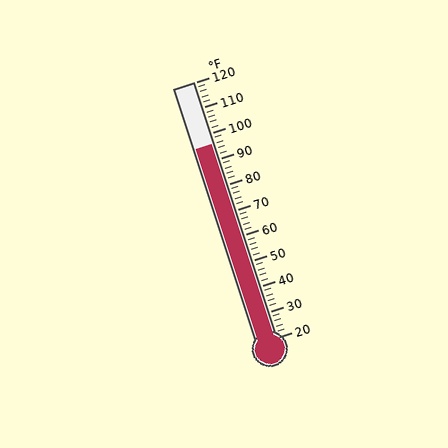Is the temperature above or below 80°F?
The temperature is above 80°F.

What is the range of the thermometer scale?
The thermometer scale ranges from 20°F to 120°F.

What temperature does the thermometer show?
The thermometer shows approximately 96°F.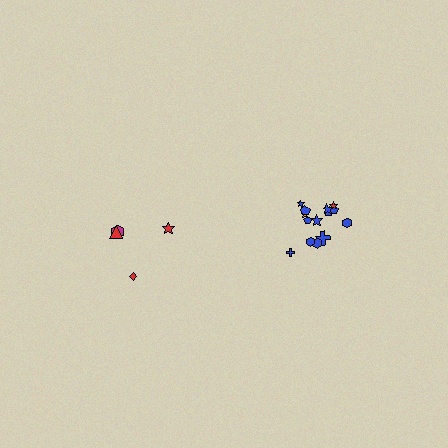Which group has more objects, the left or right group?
The right group.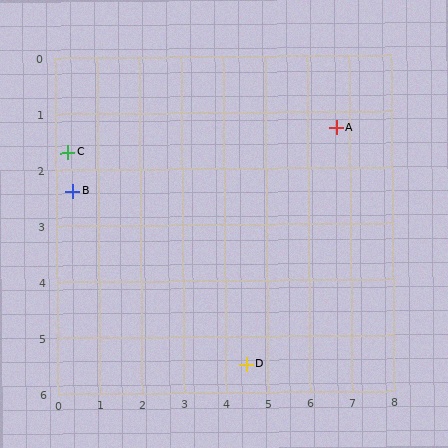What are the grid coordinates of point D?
Point D is at approximately (4.5, 5.5).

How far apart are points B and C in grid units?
Points B and C are about 0.7 grid units apart.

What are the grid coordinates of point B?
Point B is at approximately (0.4, 2.4).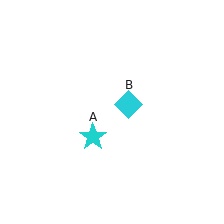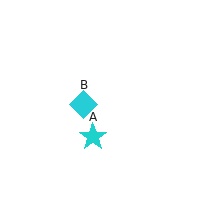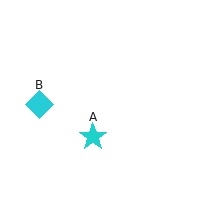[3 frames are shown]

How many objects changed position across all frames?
1 object changed position: cyan diamond (object B).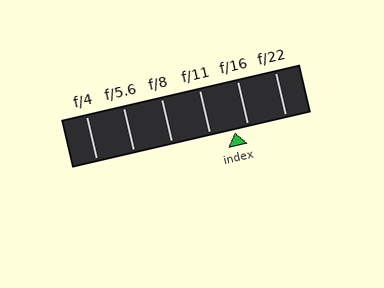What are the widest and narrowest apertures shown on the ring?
The widest aperture shown is f/4 and the narrowest is f/22.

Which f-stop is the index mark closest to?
The index mark is closest to f/16.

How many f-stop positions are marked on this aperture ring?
There are 6 f-stop positions marked.